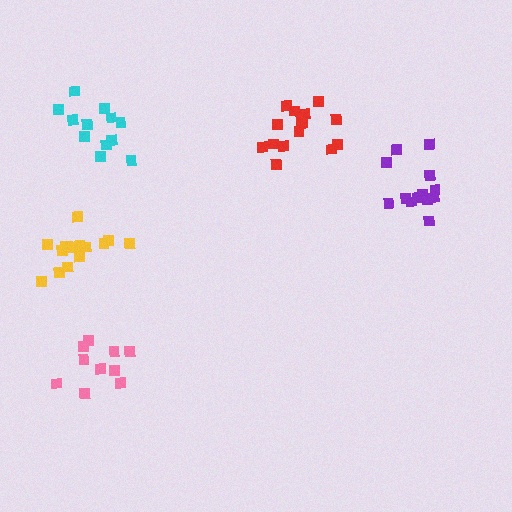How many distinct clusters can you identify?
There are 5 distinct clusters.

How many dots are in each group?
Group 1: 15 dots, Group 2: 10 dots, Group 3: 12 dots, Group 4: 13 dots, Group 5: 15 dots (65 total).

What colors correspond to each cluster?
The clusters are colored: red, pink, cyan, purple, yellow.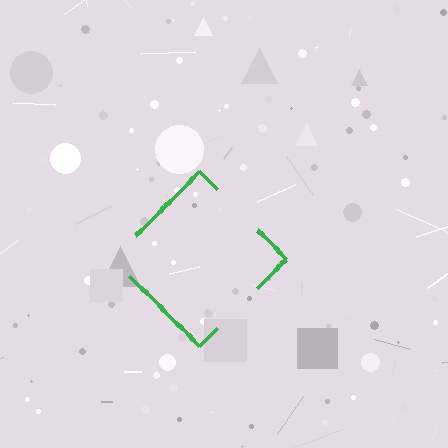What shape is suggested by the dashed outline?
The dashed outline suggests a diamond.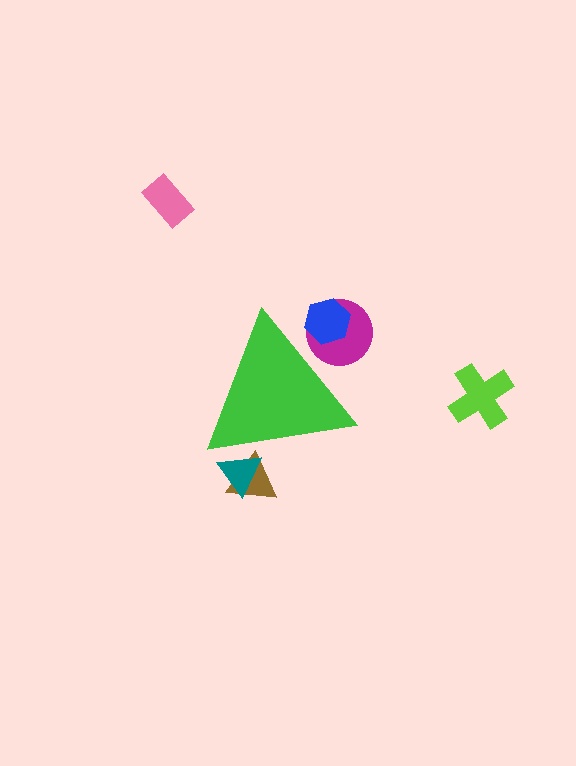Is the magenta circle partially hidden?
Yes, the magenta circle is partially hidden behind the green triangle.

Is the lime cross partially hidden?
No, the lime cross is fully visible.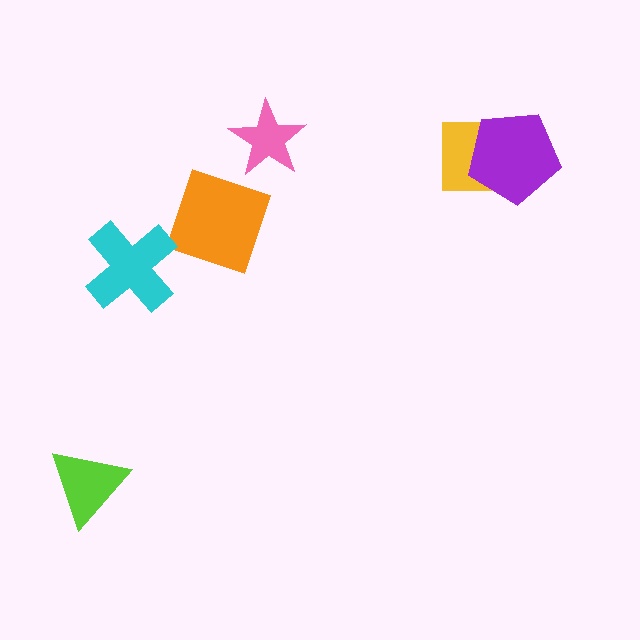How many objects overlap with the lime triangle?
0 objects overlap with the lime triangle.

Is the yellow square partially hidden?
Yes, it is partially covered by another shape.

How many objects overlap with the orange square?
0 objects overlap with the orange square.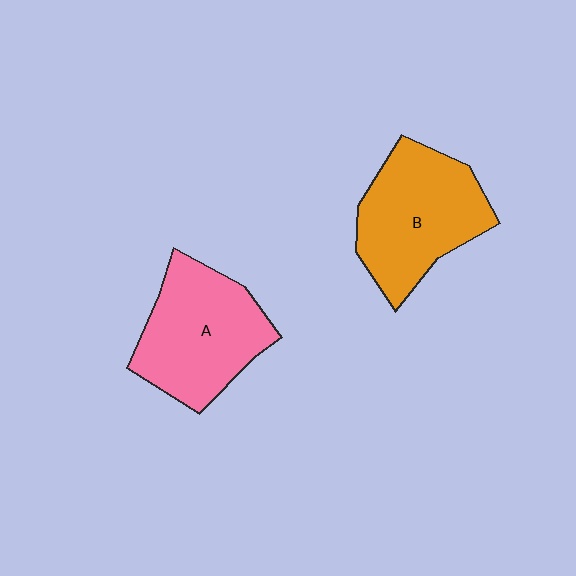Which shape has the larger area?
Shape B (orange).